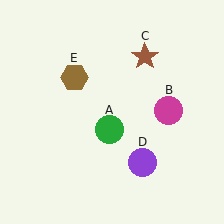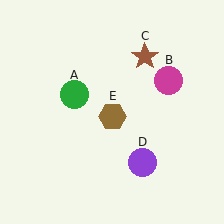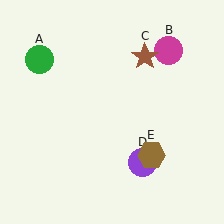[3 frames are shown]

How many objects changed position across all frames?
3 objects changed position: green circle (object A), magenta circle (object B), brown hexagon (object E).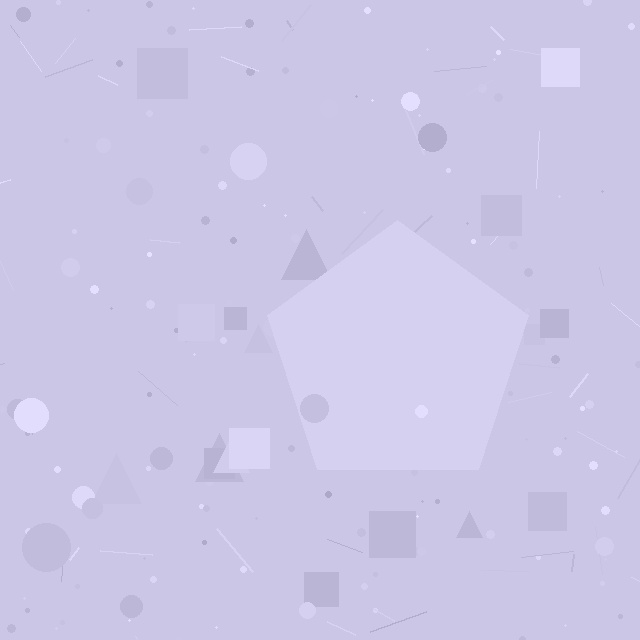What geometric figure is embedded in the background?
A pentagon is embedded in the background.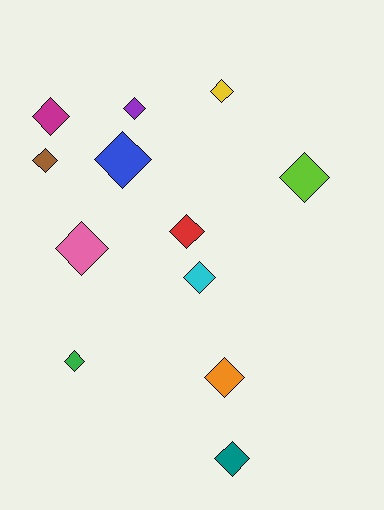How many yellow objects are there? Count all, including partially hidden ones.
There is 1 yellow object.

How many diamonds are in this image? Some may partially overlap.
There are 12 diamonds.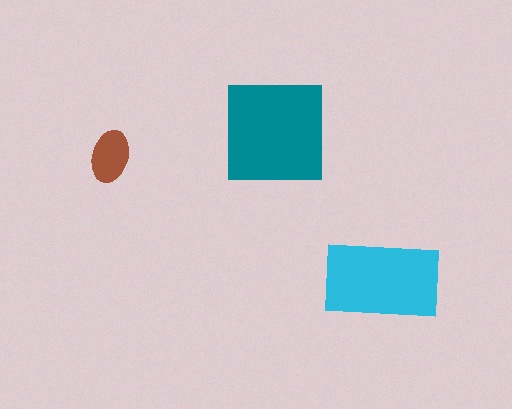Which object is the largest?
The teal square.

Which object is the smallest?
The brown ellipse.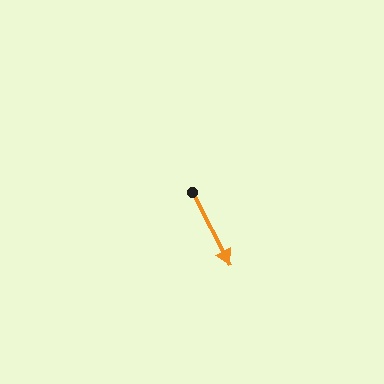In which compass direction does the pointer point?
Southeast.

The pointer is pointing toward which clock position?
Roughly 5 o'clock.